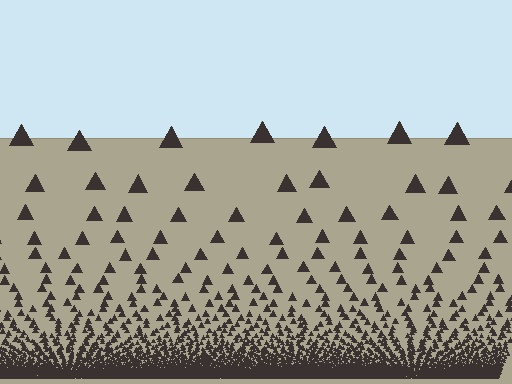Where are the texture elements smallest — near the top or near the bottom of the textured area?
Near the bottom.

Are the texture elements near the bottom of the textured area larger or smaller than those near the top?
Smaller. The gradient is inverted — elements near the bottom are smaller and denser.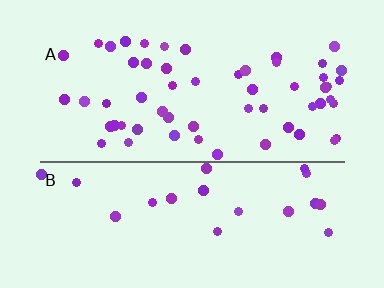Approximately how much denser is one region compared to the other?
Approximately 2.4× — region A over region B.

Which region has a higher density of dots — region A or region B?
A (the top).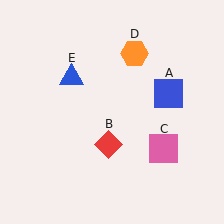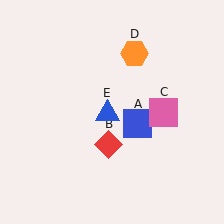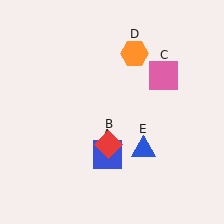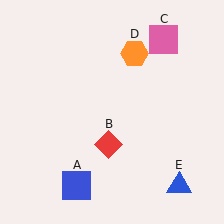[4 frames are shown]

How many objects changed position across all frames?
3 objects changed position: blue square (object A), pink square (object C), blue triangle (object E).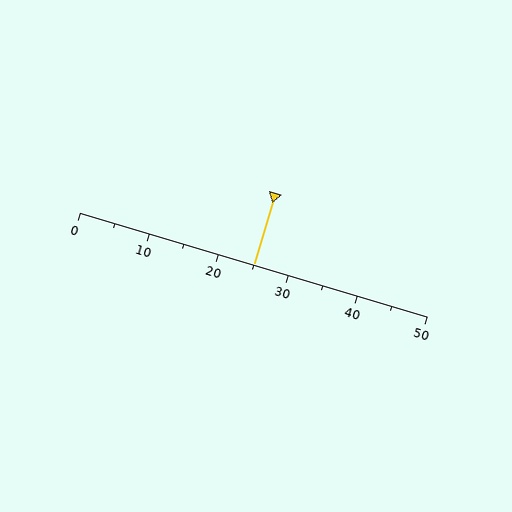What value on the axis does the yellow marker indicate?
The marker indicates approximately 25.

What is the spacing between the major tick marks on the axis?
The major ticks are spaced 10 apart.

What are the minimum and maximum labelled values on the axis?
The axis runs from 0 to 50.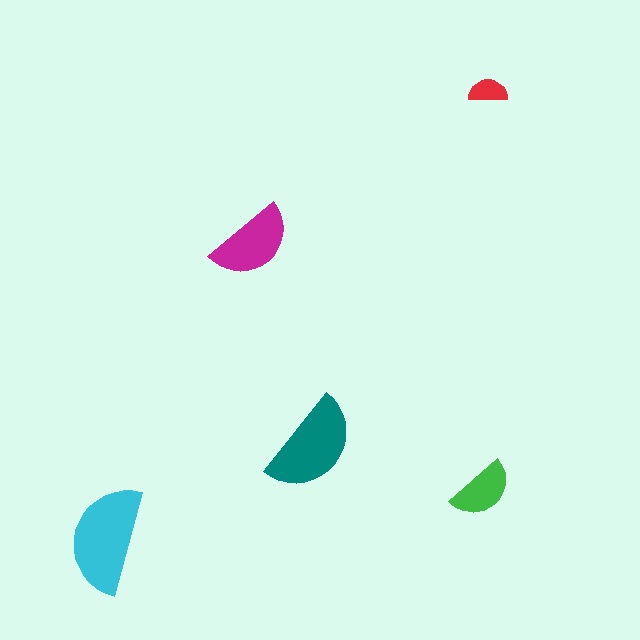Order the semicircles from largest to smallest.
the cyan one, the teal one, the magenta one, the green one, the red one.